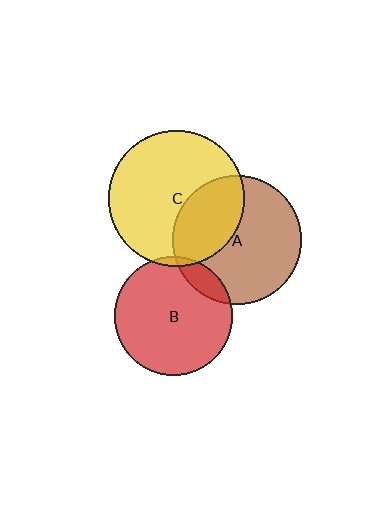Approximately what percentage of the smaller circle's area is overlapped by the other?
Approximately 10%.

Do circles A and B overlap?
Yes.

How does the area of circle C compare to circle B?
Approximately 1.3 times.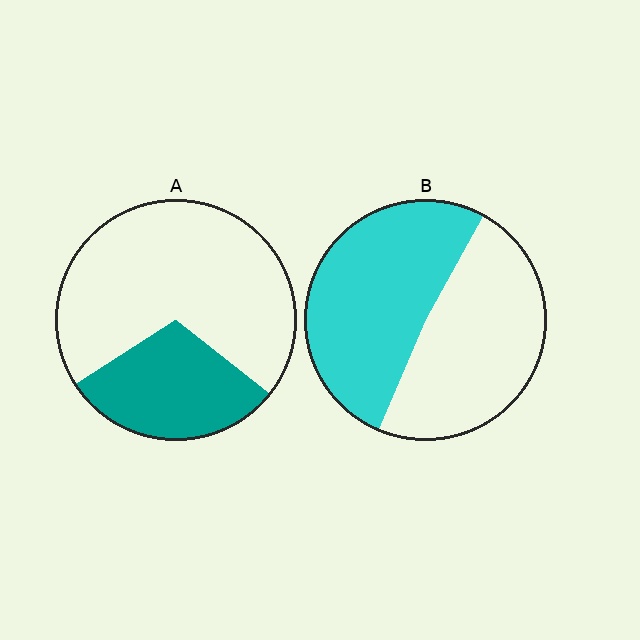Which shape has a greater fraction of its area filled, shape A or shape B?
Shape B.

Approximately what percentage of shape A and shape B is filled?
A is approximately 30% and B is approximately 50%.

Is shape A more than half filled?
No.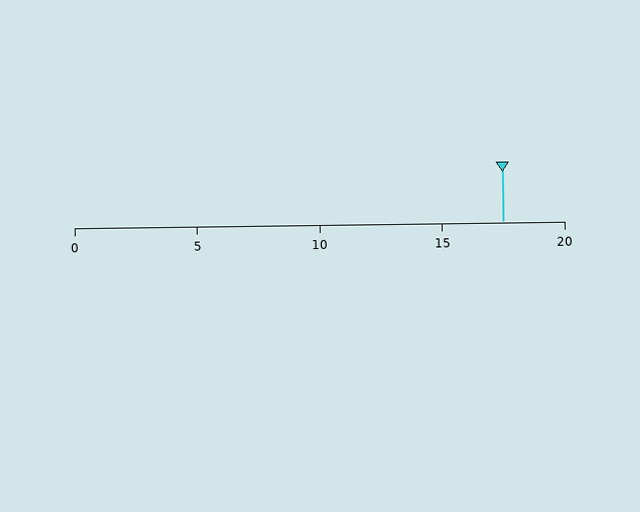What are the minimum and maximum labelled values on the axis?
The axis runs from 0 to 20.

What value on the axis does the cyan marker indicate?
The marker indicates approximately 17.5.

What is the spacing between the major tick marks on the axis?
The major ticks are spaced 5 apart.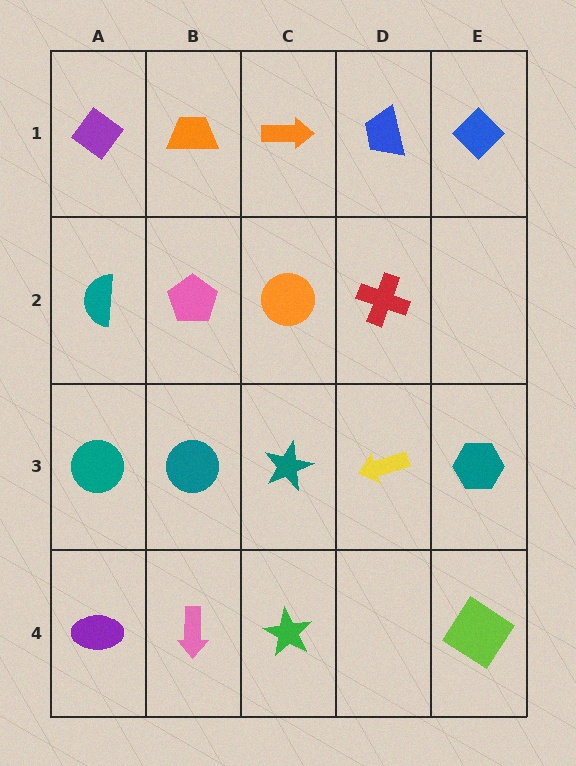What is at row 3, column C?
A teal star.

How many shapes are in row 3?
5 shapes.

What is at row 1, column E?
A blue diamond.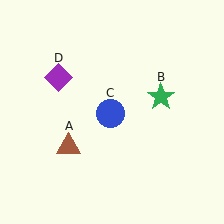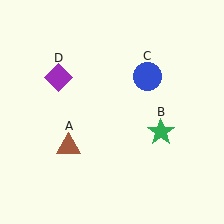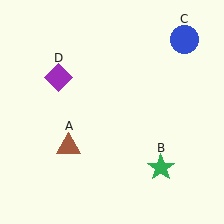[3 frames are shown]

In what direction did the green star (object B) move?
The green star (object B) moved down.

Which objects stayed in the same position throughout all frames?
Brown triangle (object A) and purple diamond (object D) remained stationary.